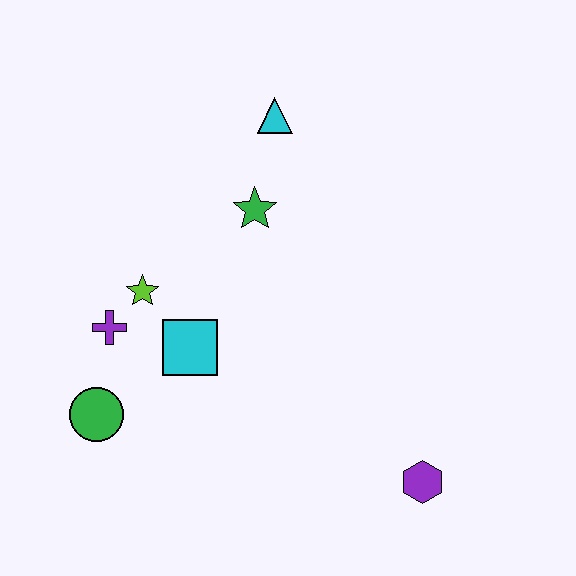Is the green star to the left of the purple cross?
No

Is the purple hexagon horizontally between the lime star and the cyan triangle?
No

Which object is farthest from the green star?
The purple hexagon is farthest from the green star.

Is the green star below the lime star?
No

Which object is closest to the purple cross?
The lime star is closest to the purple cross.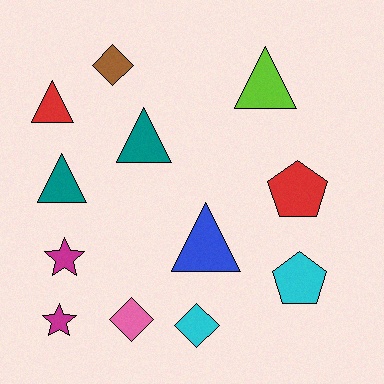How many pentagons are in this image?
There are 2 pentagons.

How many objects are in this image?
There are 12 objects.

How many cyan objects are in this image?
There are 2 cyan objects.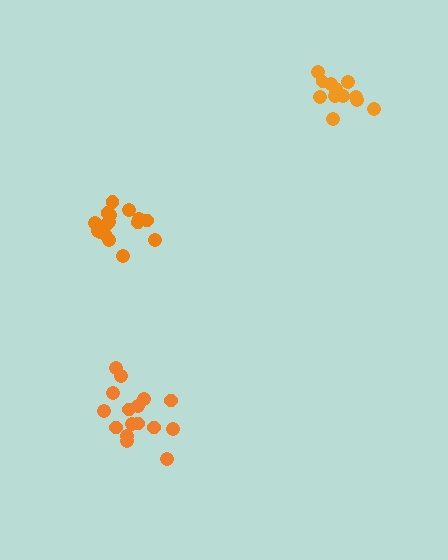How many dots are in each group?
Group 1: 17 dots, Group 2: 13 dots, Group 3: 16 dots (46 total).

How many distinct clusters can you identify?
There are 3 distinct clusters.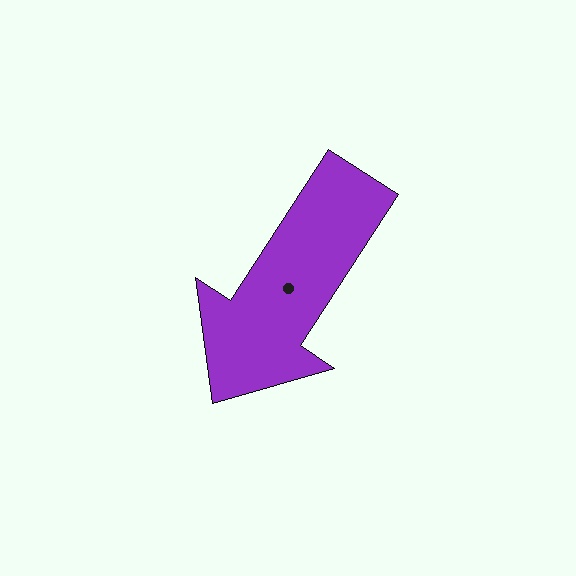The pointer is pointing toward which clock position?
Roughly 7 o'clock.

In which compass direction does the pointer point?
Southwest.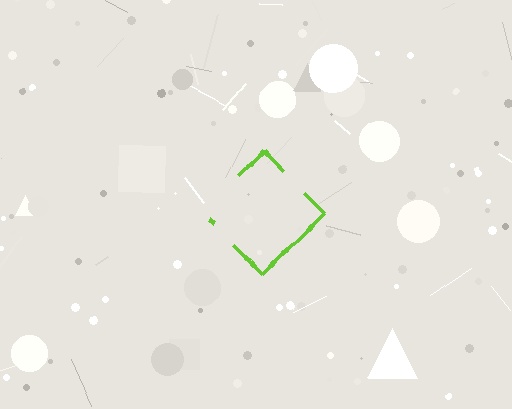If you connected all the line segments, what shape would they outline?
They would outline a diamond.